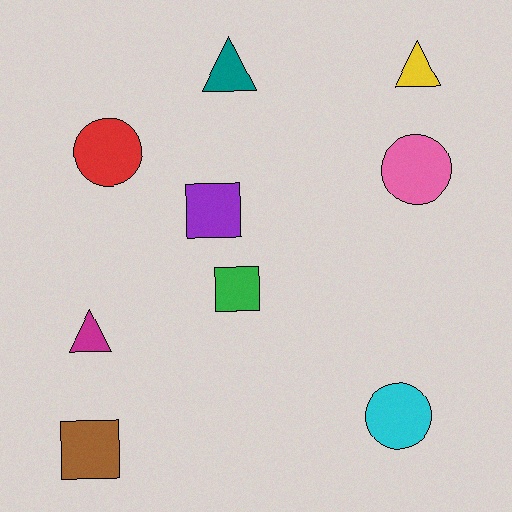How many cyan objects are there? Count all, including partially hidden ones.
There is 1 cyan object.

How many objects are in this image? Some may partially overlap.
There are 9 objects.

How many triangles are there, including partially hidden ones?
There are 3 triangles.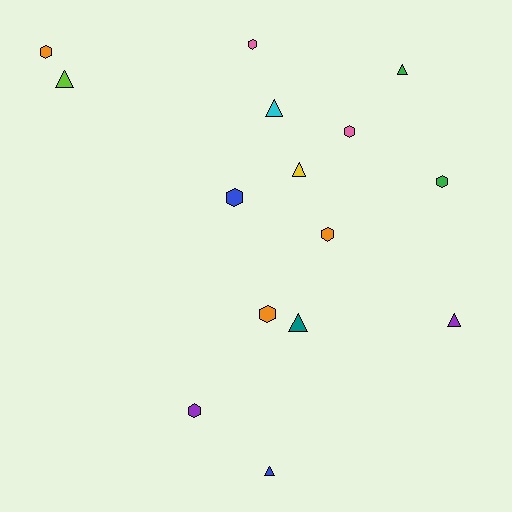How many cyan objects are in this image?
There is 1 cyan object.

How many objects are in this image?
There are 15 objects.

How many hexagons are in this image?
There are 8 hexagons.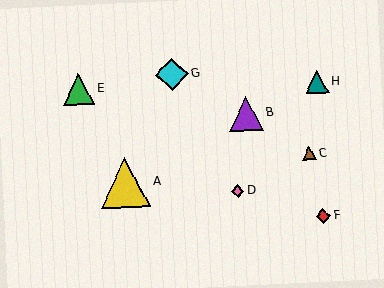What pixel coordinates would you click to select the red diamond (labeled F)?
Click at (323, 216) to select the red diamond F.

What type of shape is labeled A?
Shape A is a yellow triangle.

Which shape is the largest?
The yellow triangle (labeled A) is the largest.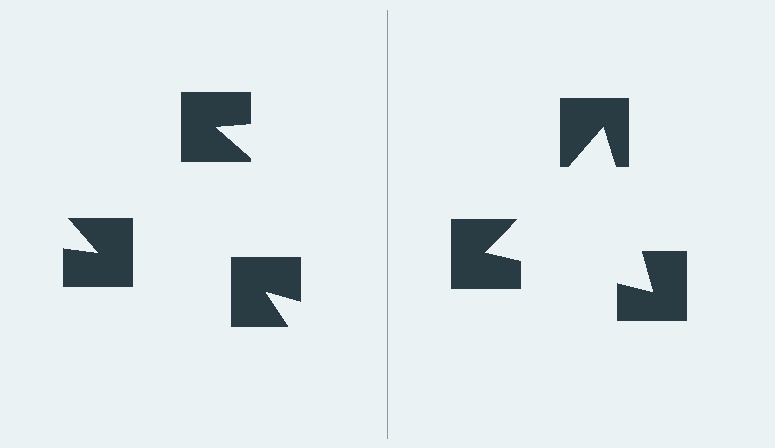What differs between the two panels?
The notched squares are positioned identically on both sides; only the wedge orientations differ. On the right they align to a triangle; on the left they are misaligned.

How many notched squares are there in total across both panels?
6 — 3 on each side.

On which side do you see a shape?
An illusory triangle appears on the right side. On the left side the wedge cuts are rotated, so no coherent shape forms.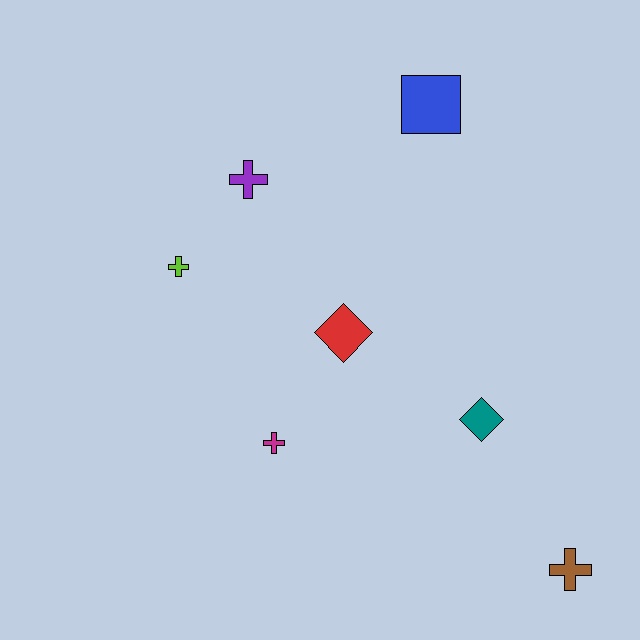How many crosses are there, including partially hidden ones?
There are 4 crosses.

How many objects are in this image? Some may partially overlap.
There are 7 objects.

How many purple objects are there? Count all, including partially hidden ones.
There is 1 purple object.